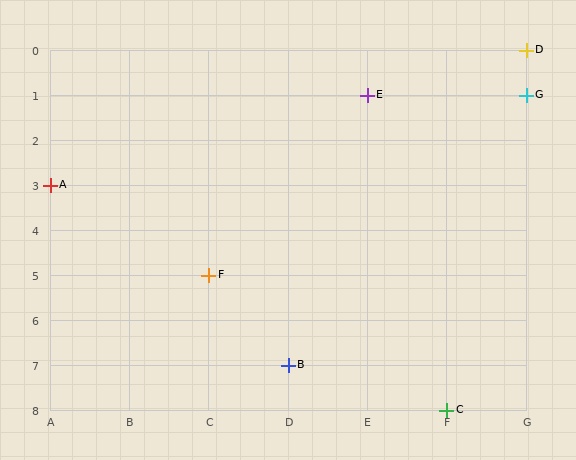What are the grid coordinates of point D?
Point D is at grid coordinates (G, 0).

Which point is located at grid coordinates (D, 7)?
Point B is at (D, 7).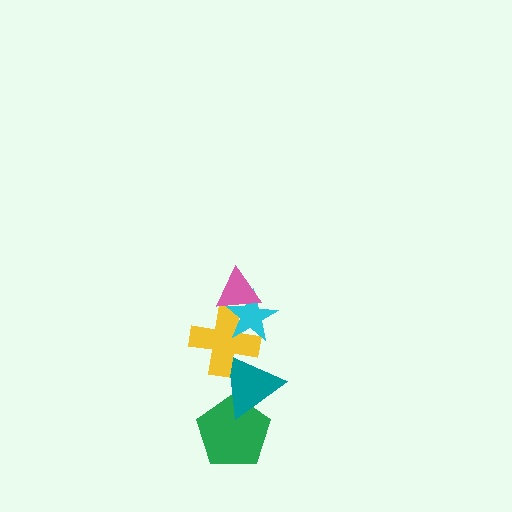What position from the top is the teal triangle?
The teal triangle is 4th from the top.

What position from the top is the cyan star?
The cyan star is 2nd from the top.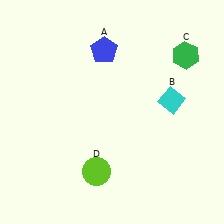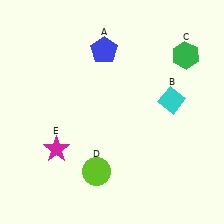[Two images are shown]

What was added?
A magenta star (E) was added in Image 2.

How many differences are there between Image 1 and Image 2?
There is 1 difference between the two images.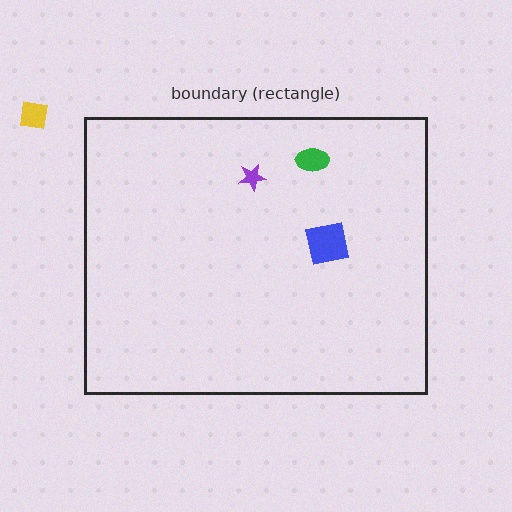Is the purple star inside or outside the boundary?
Inside.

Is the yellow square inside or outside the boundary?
Outside.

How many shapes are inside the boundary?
3 inside, 1 outside.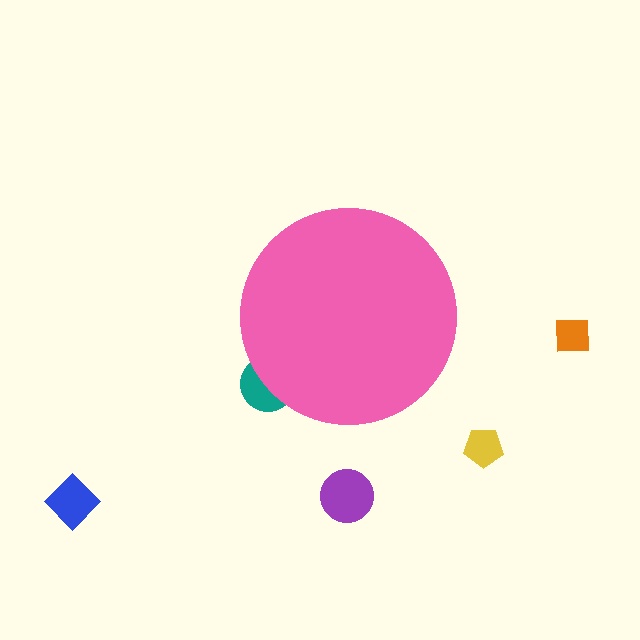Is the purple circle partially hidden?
No, the purple circle is fully visible.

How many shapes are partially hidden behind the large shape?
1 shape is partially hidden.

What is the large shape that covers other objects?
A pink circle.